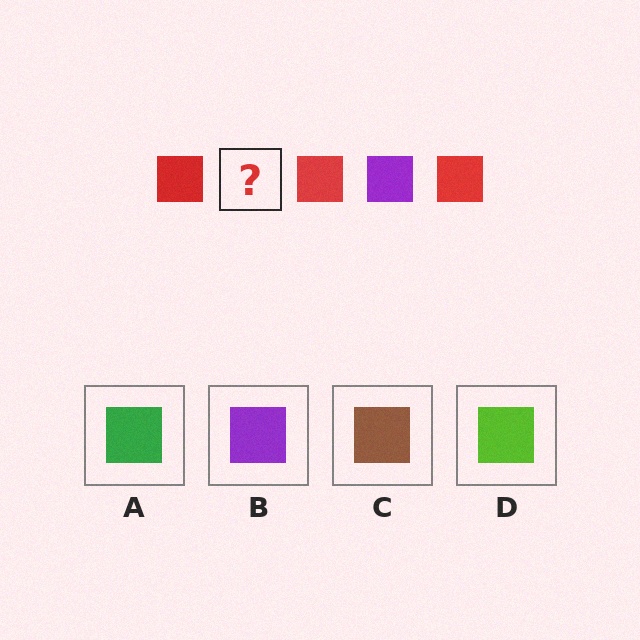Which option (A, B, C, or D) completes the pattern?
B.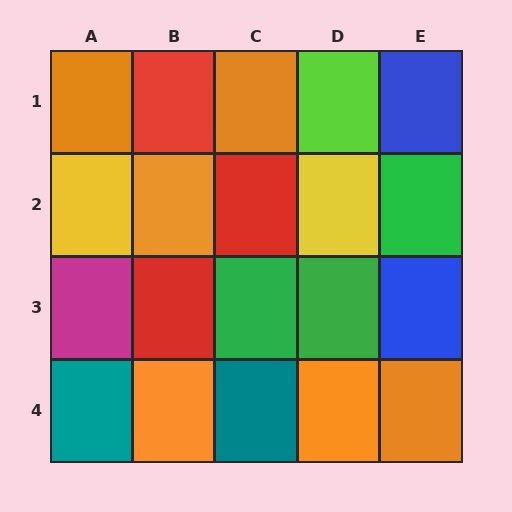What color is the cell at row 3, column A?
Magenta.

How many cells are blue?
2 cells are blue.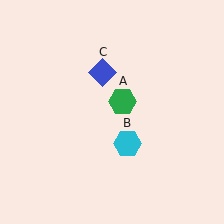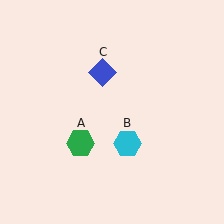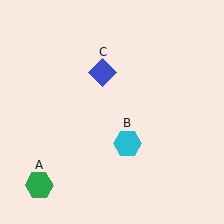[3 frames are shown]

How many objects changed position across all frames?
1 object changed position: green hexagon (object A).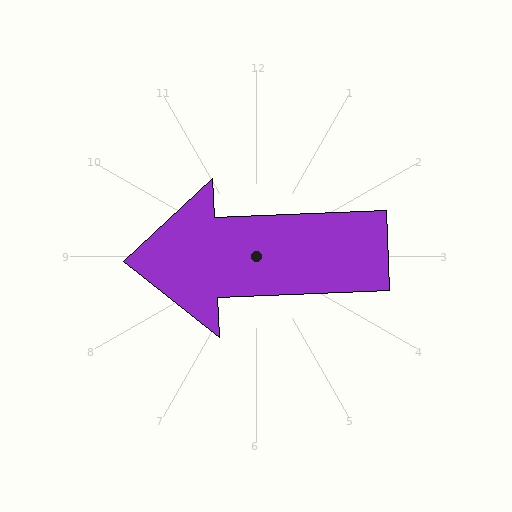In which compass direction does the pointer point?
West.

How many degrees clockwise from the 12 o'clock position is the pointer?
Approximately 268 degrees.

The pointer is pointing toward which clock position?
Roughly 9 o'clock.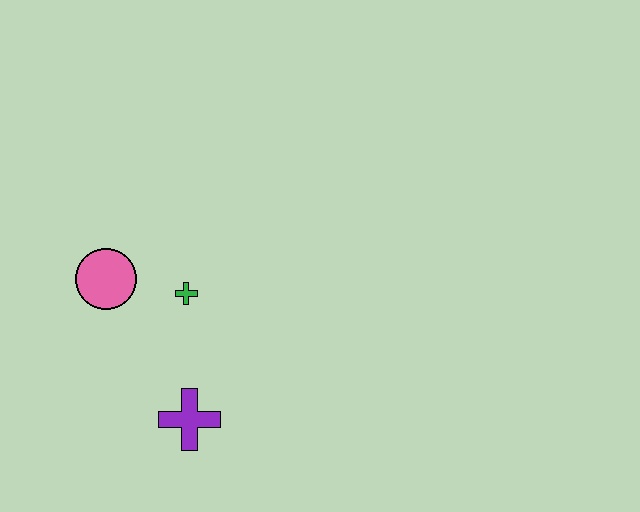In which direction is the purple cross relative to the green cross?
The purple cross is below the green cross.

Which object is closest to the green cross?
The pink circle is closest to the green cross.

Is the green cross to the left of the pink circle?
No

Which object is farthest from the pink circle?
The purple cross is farthest from the pink circle.